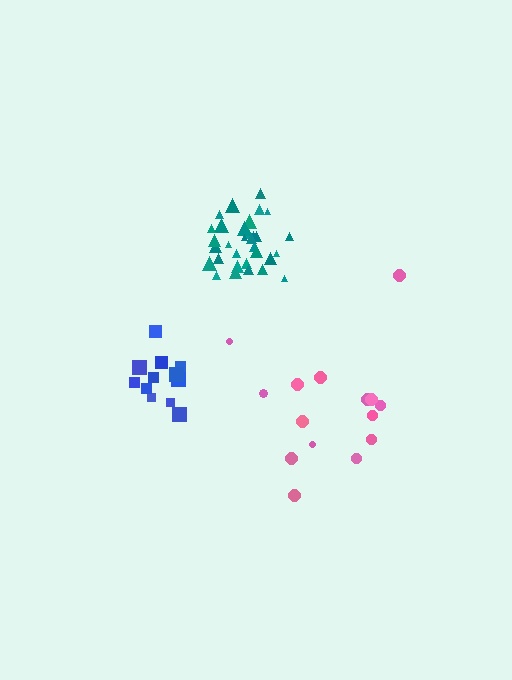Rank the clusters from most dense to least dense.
teal, blue, pink.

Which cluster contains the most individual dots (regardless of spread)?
Teal (33).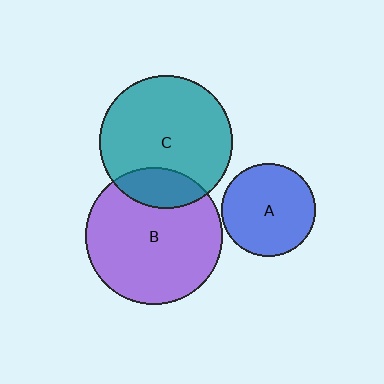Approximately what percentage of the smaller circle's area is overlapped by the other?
Approximately 20%.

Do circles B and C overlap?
Yes.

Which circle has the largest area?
Circle B (purple).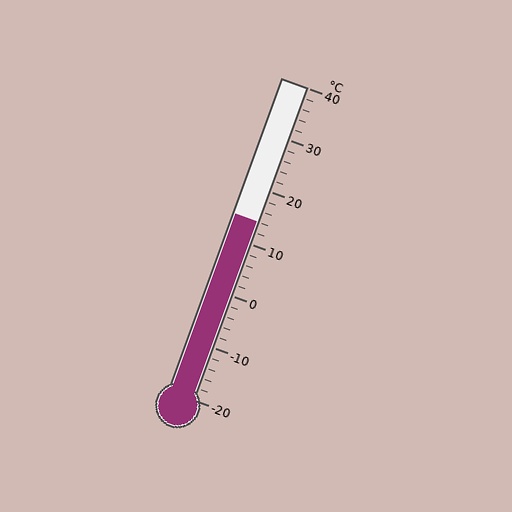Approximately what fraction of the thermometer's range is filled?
The thermometer is filled to approximately 55% of its range.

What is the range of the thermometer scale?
The thermometer scale ranges from -20°C to 40°C.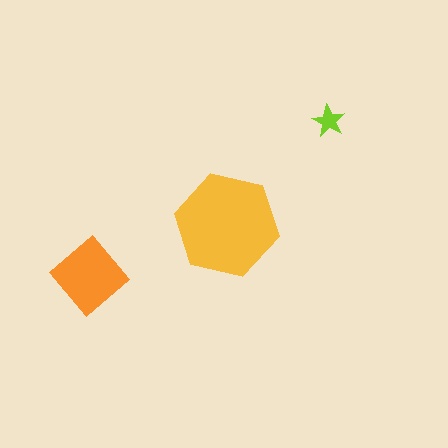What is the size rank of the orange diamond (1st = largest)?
2nd.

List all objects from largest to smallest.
The yellow hexagon, the orange diamond, the lime star.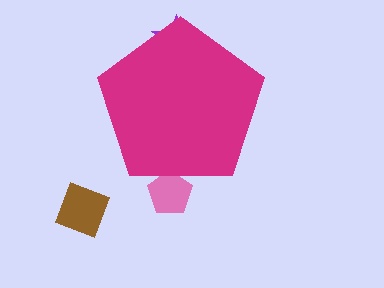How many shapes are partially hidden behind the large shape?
2 shapes are partially hidden.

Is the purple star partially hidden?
Yes, the purple star is partially hidden behind the magenta pentagon.